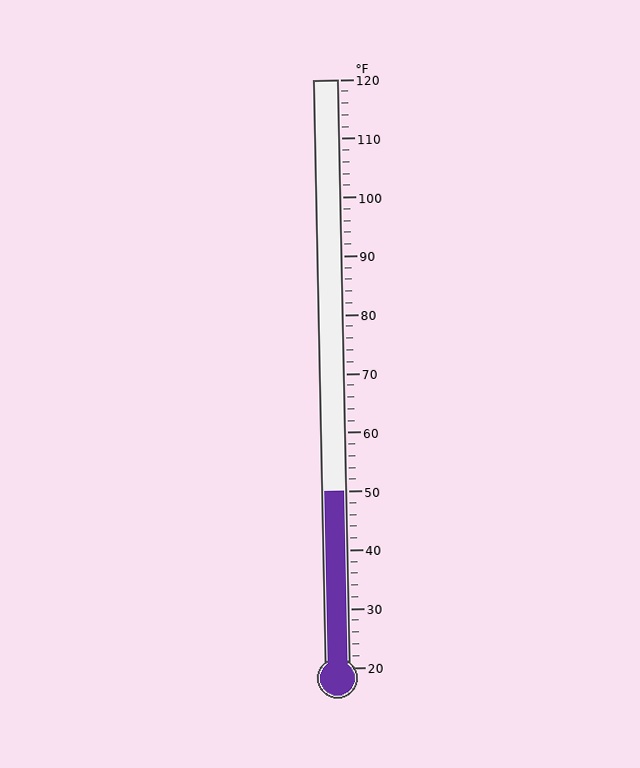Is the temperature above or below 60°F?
The temperature is below 60°F.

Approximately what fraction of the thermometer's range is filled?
The thermometer is filled to approximately 30% of its range.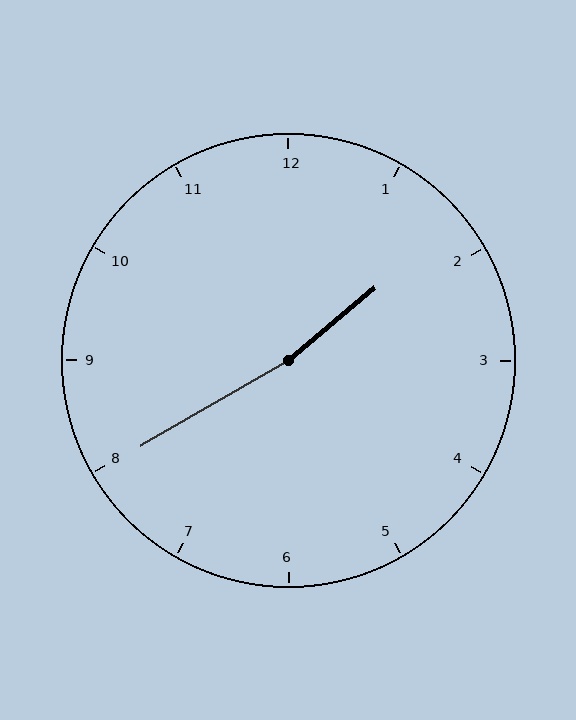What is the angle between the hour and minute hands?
Approximately 170 degrees.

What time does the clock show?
1:40.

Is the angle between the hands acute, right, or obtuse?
It is obtuse.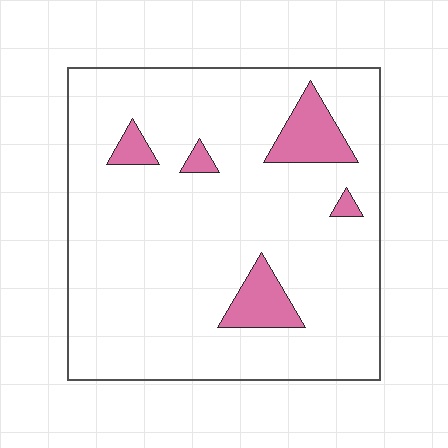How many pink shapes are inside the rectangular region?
5.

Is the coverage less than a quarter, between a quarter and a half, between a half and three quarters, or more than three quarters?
Less than a quarter.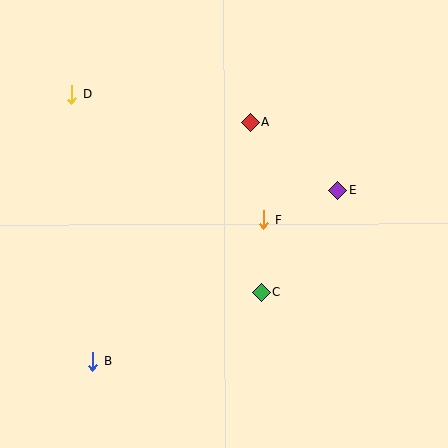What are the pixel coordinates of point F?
Point F is at (264, 220).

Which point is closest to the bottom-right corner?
Point C is closest to the bottom-right corner.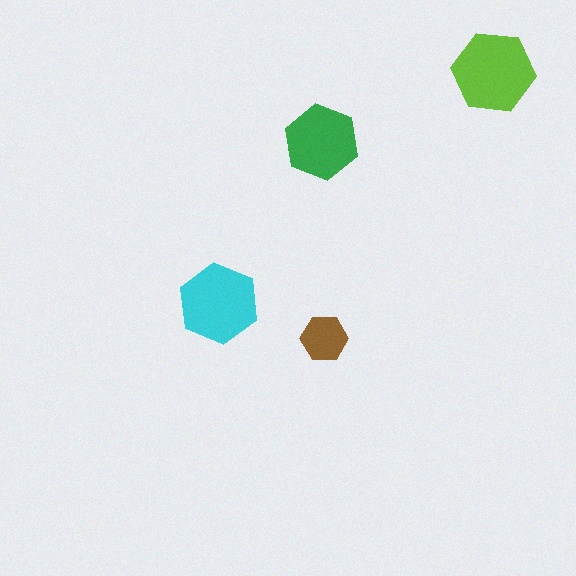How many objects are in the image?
There are 4 objects in the image.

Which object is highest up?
The lime hexagon is topmost.